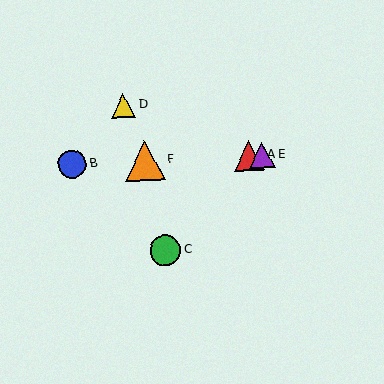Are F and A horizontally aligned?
Yes, both are at y≈161.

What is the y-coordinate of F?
Object F is at y≈161.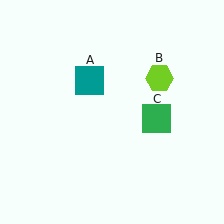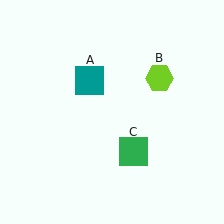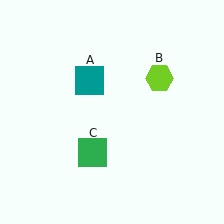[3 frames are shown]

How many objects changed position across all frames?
1 object changed position: green square (object C).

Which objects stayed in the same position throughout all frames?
Teal square (object A) and lime hexagon (object B) remained stationary.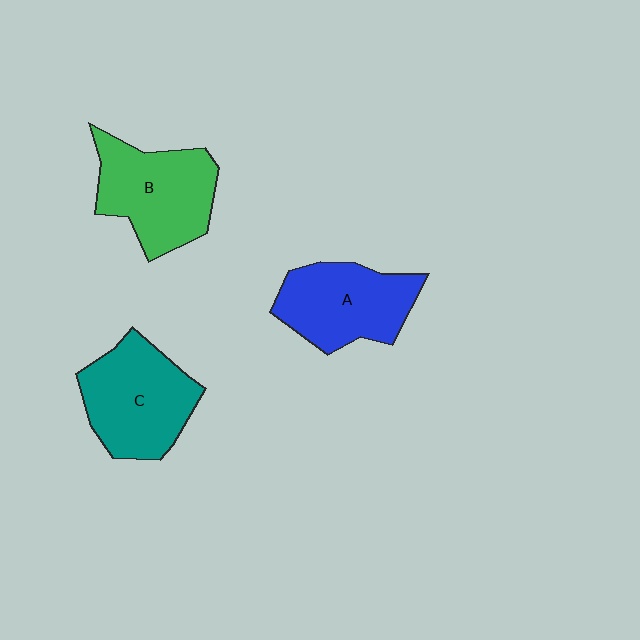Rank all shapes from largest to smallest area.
From largest to smallest: C (teal), B (green), A (blue).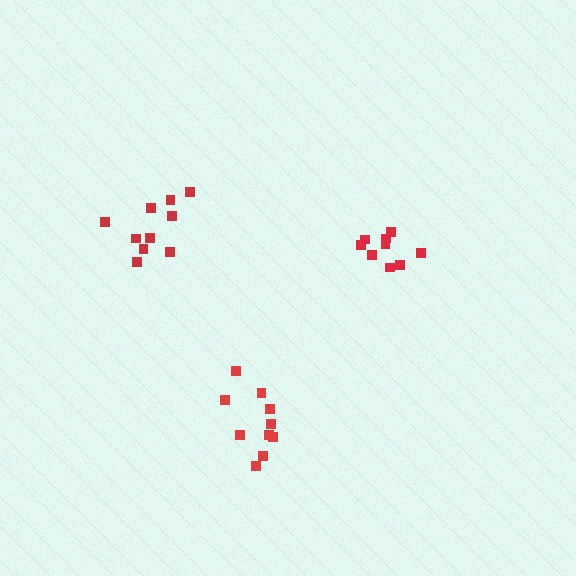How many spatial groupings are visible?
There are 3 spatial groupings.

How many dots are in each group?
Group 1: 9 dots, Group 2: 10 dots, Group 3: 10 dots (29 total).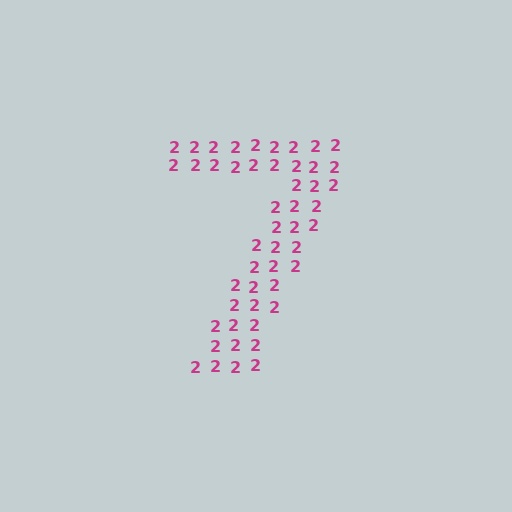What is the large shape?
The large shape is the digit 7.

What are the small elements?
The small elements are digit 2's.